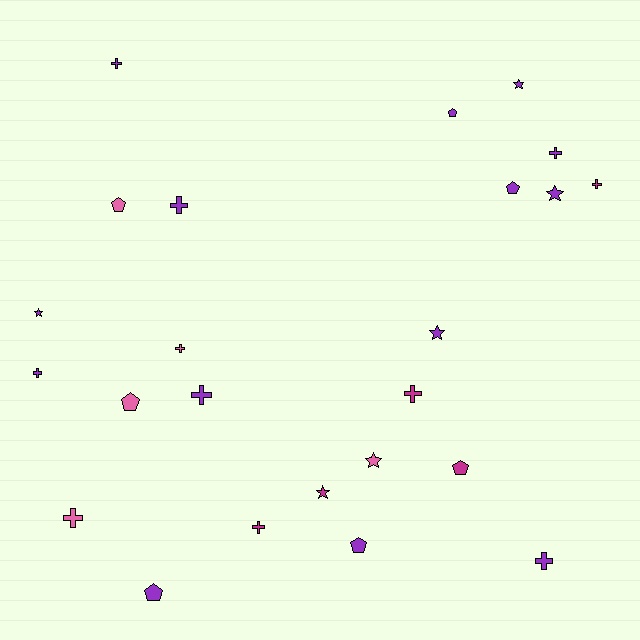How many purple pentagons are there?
There are 4 purple pentagons.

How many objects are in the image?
There are 24 objects.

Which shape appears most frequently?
Cross, with 11 objects.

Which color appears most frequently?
Purple, with 14 objects.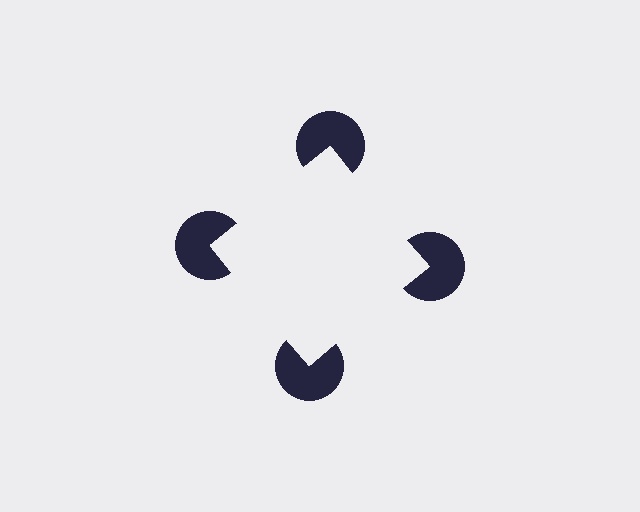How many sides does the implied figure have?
4 sides.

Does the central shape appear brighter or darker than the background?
It typically appears slightly brighter than the background, even though no actual brightness change is drawn.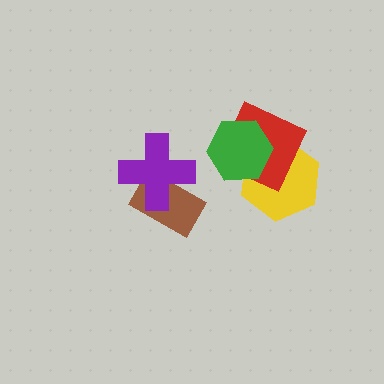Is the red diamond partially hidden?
Yes, it is partially covered by another shape.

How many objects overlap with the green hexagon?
2 objects overlap with the green hexagon.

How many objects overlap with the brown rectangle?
1 object overlaps with the brown rectangle.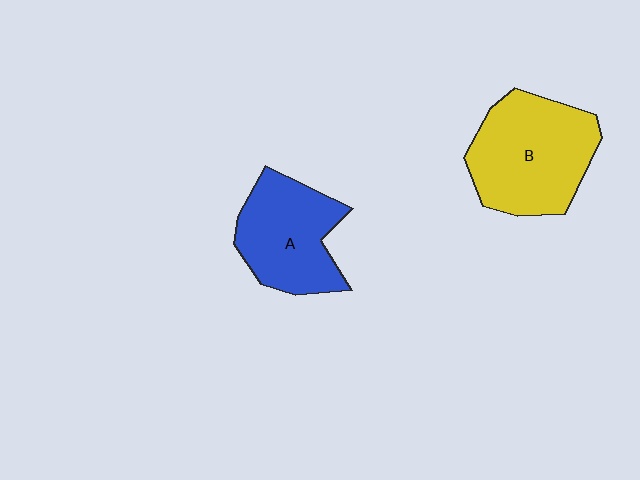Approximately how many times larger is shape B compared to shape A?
Approximately 1.2 times.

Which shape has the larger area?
Shape B (yellow).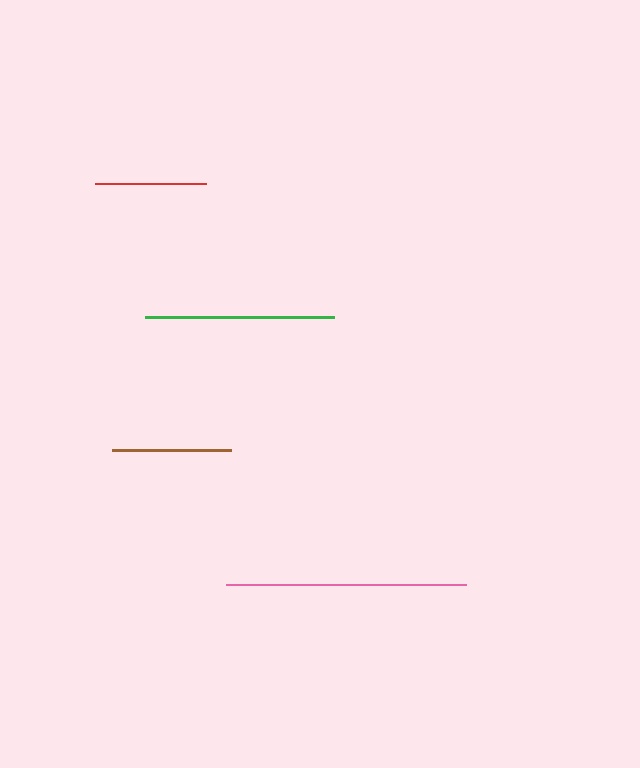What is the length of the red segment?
The red segment is approximately 111 pixels long.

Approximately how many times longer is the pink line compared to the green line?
The pink line is approximately 1.3 times the length of the green line.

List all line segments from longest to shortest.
From longest to shortest: pink, green, brown, red.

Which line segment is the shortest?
The red line is the shortest at approximately 111 pixels.